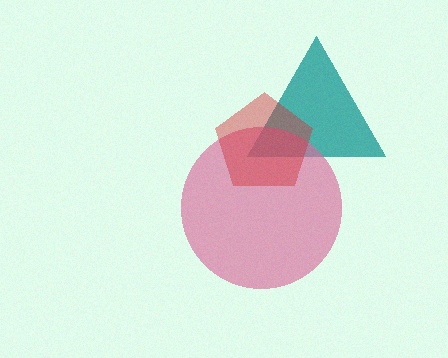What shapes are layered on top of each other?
The layered shapes are: a teal triangle, a pink circle, a red pentagon.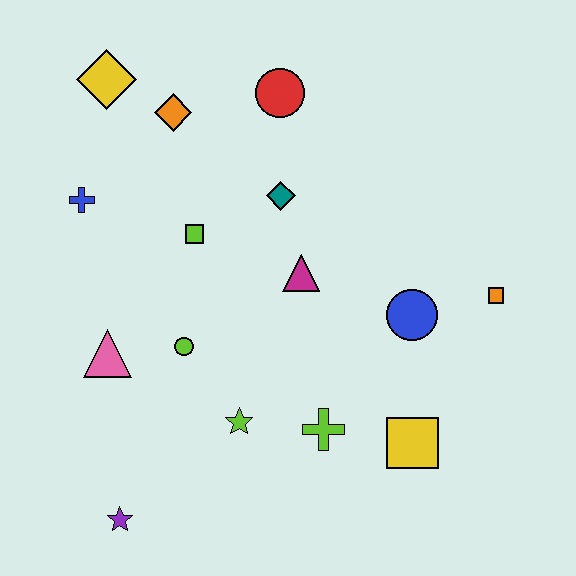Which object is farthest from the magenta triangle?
The purple star is farthest from the magenta triangle.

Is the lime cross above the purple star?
Yes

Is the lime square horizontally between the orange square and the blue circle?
No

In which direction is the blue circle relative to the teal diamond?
The blue circle is to the right of the teal diamond.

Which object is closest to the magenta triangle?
The teal diamond is closest to the magenta triangle.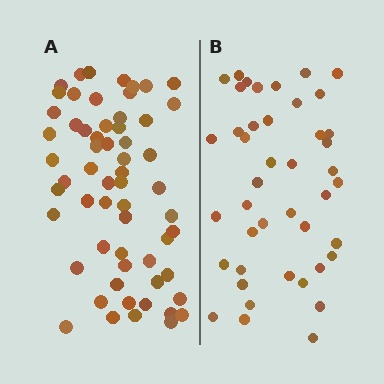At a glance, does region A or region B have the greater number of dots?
Region A (the left region) has more dots.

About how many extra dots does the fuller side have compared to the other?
Region A has approximately 15 more dots than region B.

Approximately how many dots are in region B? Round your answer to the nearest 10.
About 40 dots. (The exact count is 43, which rounds to 40.)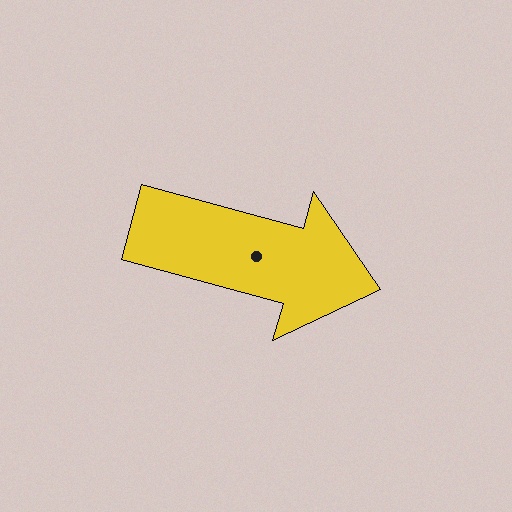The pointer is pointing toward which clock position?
Roughly 4 o'clock.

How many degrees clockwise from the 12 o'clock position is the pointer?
Approximately 105 degrees.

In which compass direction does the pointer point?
East.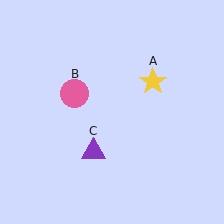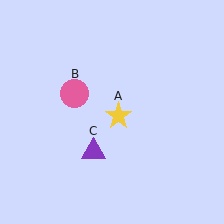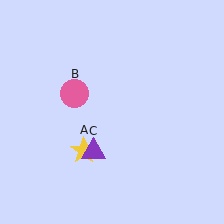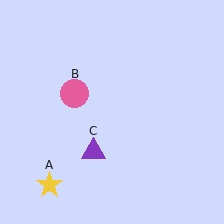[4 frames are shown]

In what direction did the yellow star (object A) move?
The yellow star (object A) moved down and to the left.